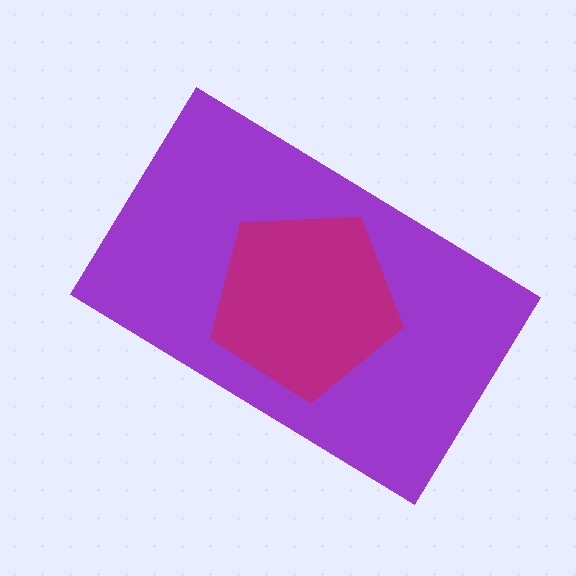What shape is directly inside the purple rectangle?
The magenta pentagon.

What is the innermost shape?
The magenta pentagon.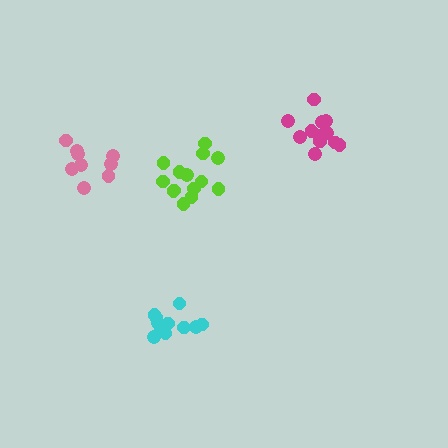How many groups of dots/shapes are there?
There are 4 groups.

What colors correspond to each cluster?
The clusters are colored: pink, lime, cyan, magenta.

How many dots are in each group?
Group 1: 9 dots, Group 2: 14 dots, Group 3: 11 dots, Group 4: 12 dots (46 total).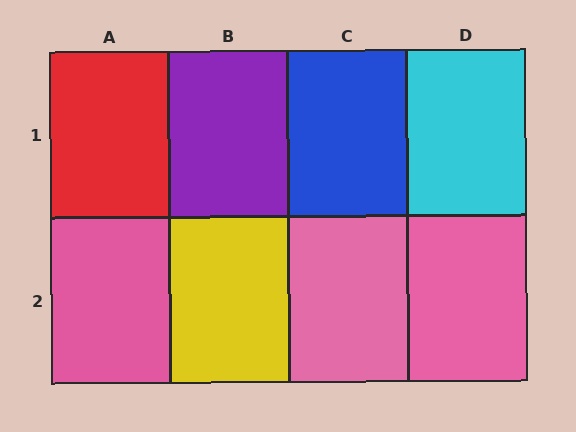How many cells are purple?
1 cell is purple.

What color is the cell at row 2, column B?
Yellow.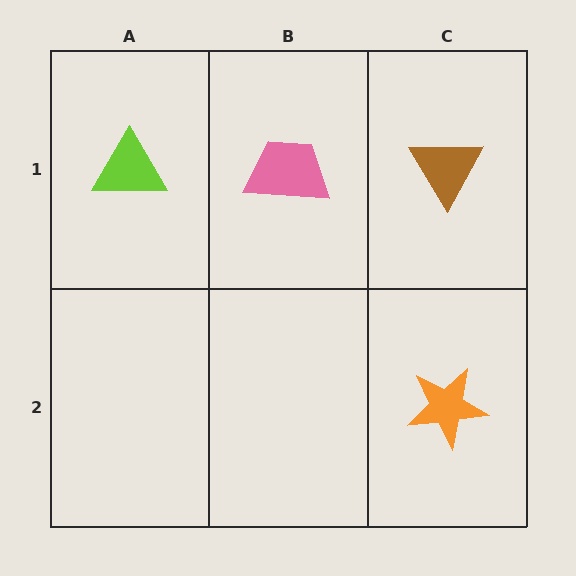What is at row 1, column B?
A pink trapezoid.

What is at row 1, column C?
A brown triangle.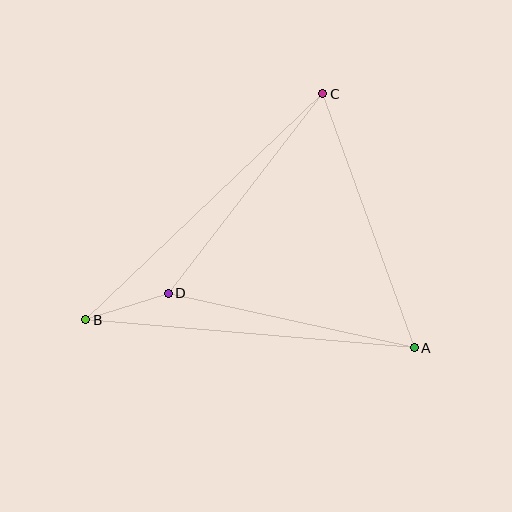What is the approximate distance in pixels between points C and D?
The distance between C and D is approximately 252 pixels.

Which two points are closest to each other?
Points B and D are closest to each other.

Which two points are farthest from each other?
Points A and B are farthest from each other.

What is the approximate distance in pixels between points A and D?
The distance between A and D is approximately 252 pixels.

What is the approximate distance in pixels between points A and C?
The distance between A and C is approximately 270 pixels.